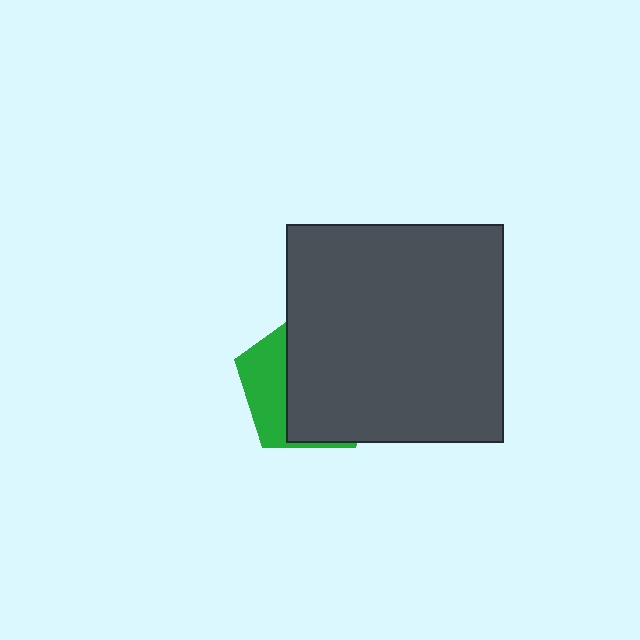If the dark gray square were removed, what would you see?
You would see the complete green pentagon.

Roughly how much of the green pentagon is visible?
A small part of it is visible (roughly 30%).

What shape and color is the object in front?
The object in front is a dark gray square.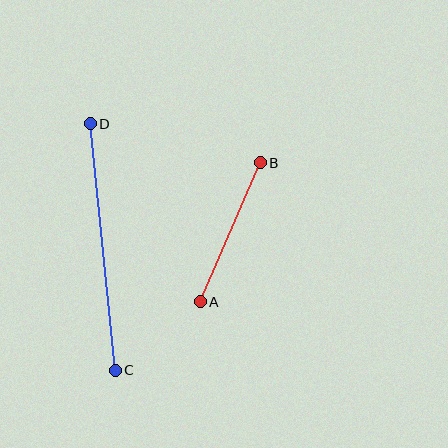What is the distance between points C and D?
The distance is approximately 248 pixels.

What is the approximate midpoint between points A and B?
The midpoint is at approximately (230, 232) pixels.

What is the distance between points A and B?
The distance is approximately 151 pixels.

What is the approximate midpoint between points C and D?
The midpoint is at approximately (103, 247) pixels.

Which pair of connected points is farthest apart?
Points C and D are farthest apart.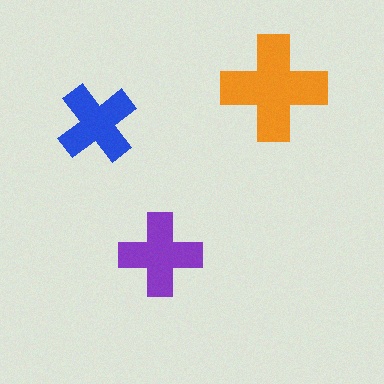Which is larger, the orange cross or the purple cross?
The orange one.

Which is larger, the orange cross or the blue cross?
The orange one.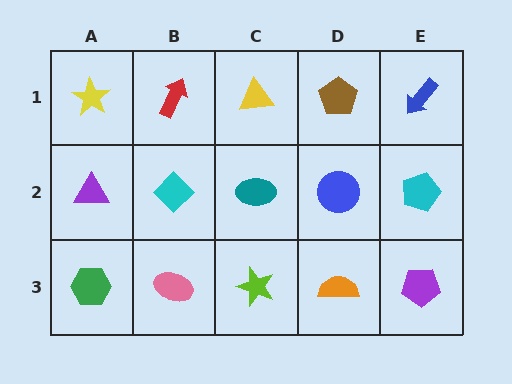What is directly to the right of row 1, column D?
A blue arrow.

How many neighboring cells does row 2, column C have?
4.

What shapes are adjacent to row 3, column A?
A purple triangle (row 2, column A), a pink ellipse (row 3, column B).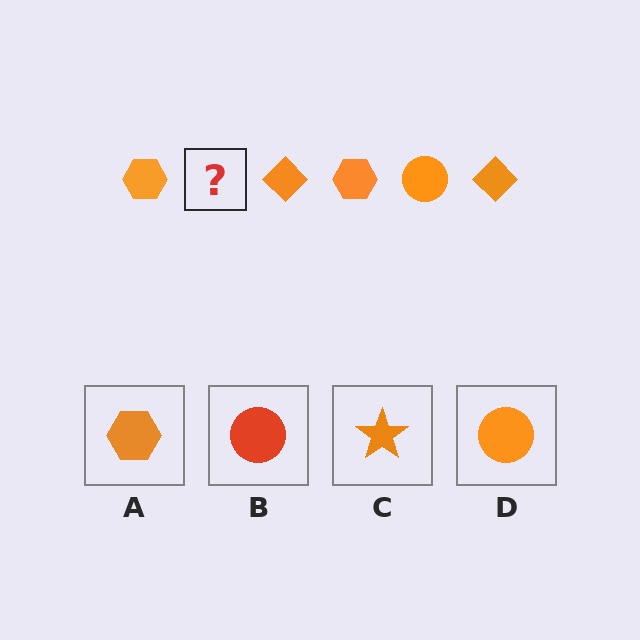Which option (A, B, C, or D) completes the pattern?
D.